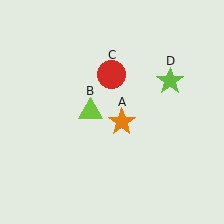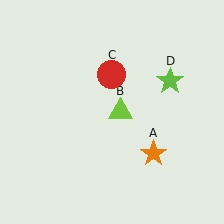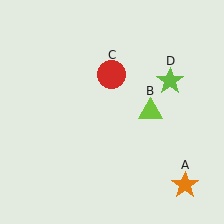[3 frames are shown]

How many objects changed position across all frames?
2 objects changed position: orange star (object A), lime triangle (object B).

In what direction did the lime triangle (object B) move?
The lime triangle (object B) moved right.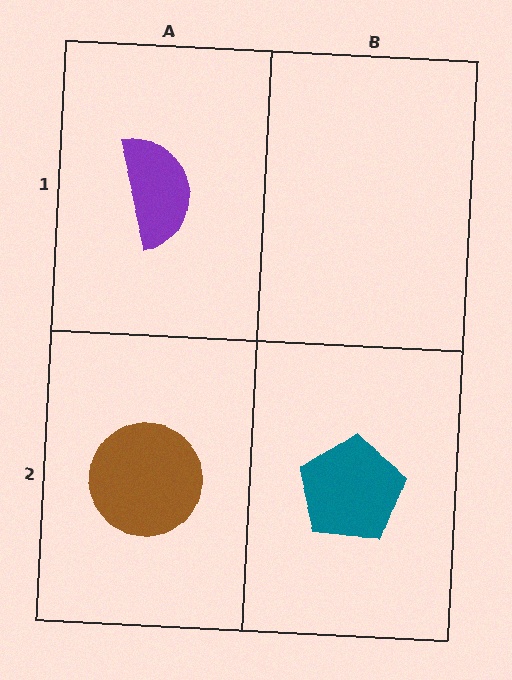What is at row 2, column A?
A brown circle.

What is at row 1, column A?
A purple semicircle.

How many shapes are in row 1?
1 shape.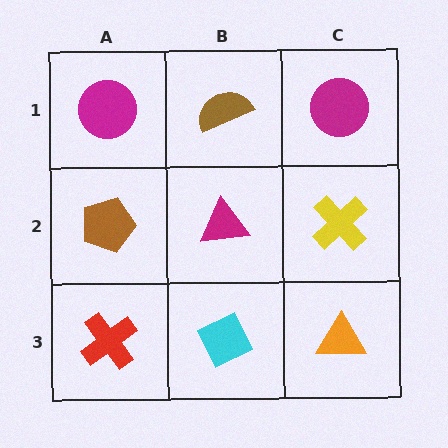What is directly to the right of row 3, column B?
An orange triangle.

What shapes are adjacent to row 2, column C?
A magenta circle (row 1, column C), an orange triangle (row 3, column C), a magenta triangle (row 2, column B).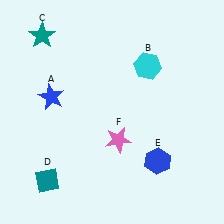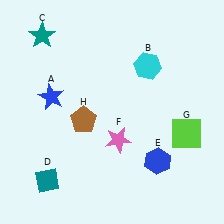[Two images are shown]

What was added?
A lime square (G), a brown pentagon (H) were added in Image 2.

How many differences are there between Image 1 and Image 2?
There are 2 differences between the two images.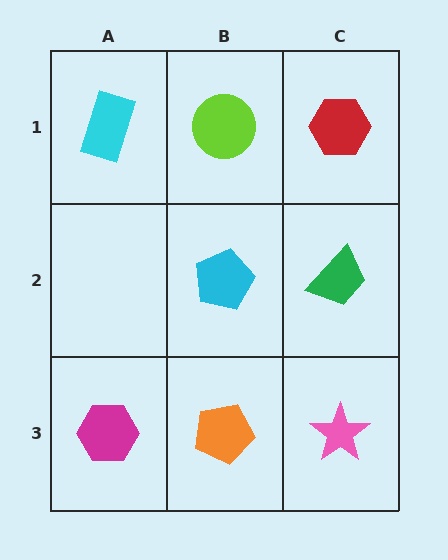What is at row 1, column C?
A red hexagon.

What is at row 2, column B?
A cyan pentagon.